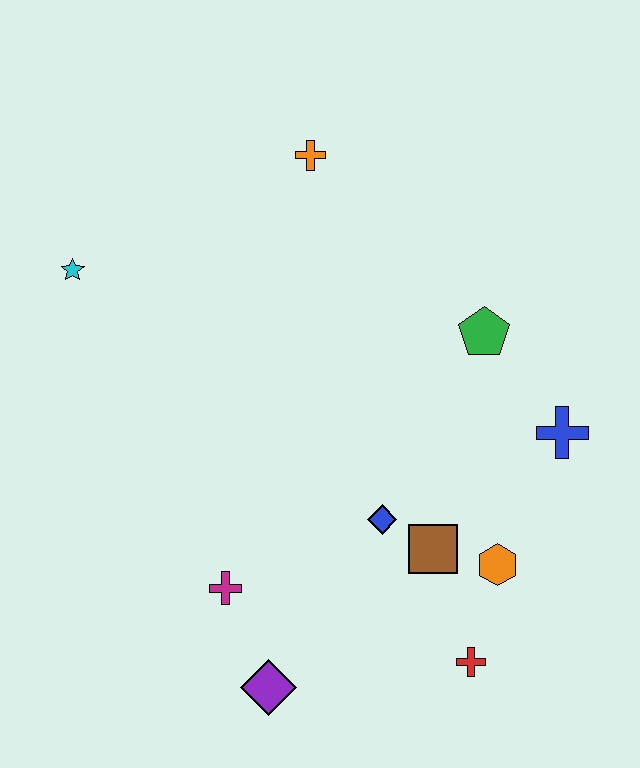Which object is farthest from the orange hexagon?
The cyan star is farthest from the orange hexagon.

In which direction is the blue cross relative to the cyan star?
The blue cross is to the right of the cyan star.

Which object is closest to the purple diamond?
The magenta cross is closest to the purple diamond.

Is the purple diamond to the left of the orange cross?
Yes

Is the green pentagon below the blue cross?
No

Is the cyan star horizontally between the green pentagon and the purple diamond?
No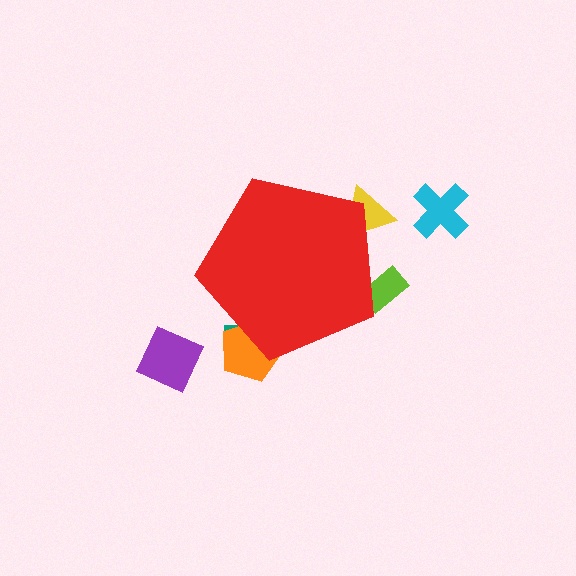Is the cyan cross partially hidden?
No, the cyan cross is fully visible.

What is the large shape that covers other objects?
A red pentagon.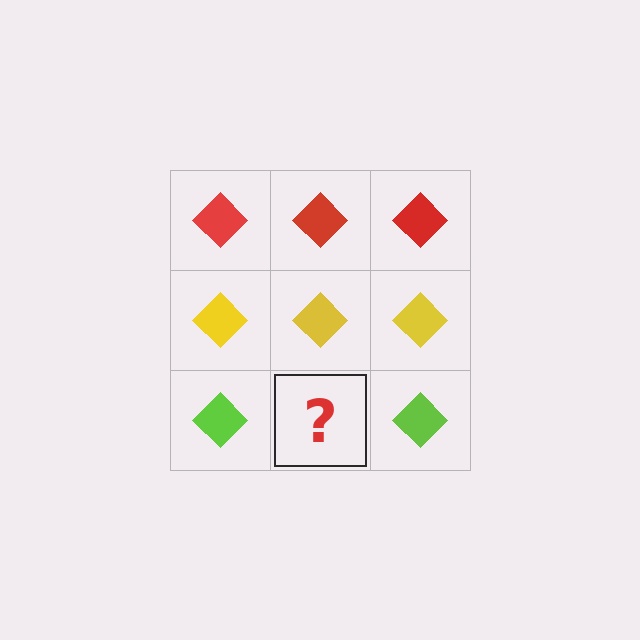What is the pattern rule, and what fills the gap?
The rule is that each row has a consistent color. The gap should be filled with a lime diamond.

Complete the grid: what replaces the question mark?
The question mark should be replaced with a lime diamond.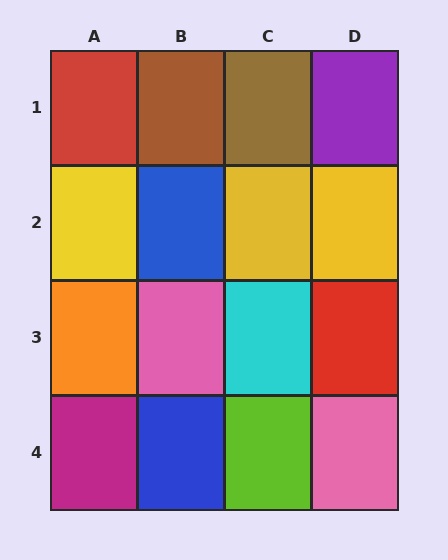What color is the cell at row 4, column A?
Magenta.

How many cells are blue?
2 cells are blue.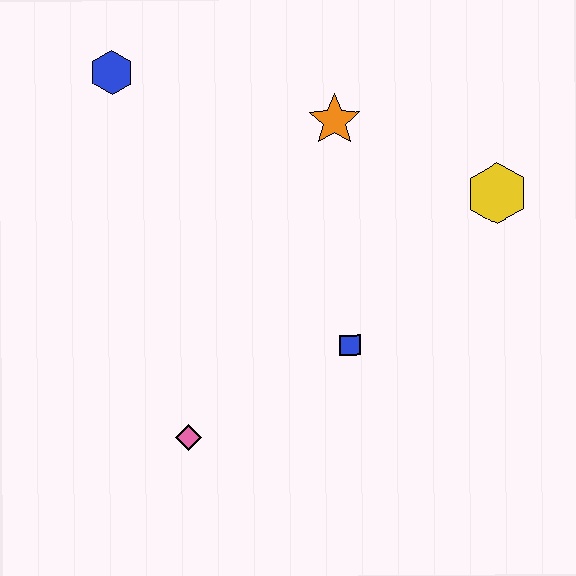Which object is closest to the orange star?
The yellow hexagon is closest to the orange star.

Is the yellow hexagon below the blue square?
No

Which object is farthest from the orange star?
The pink diamond is farthest from the orange star.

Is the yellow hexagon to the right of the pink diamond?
Yes